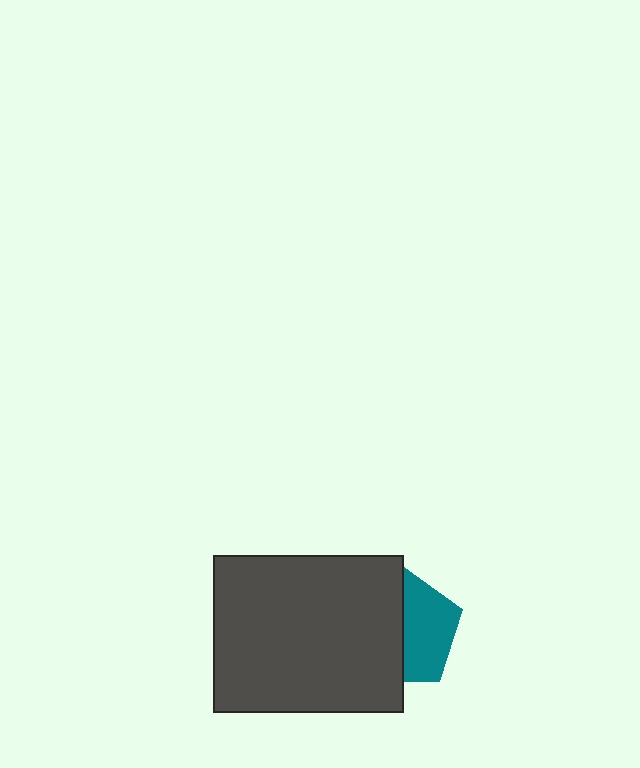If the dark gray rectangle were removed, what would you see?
You would see the complete teal pentagon.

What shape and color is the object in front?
The object in front is a dark gray rectangle.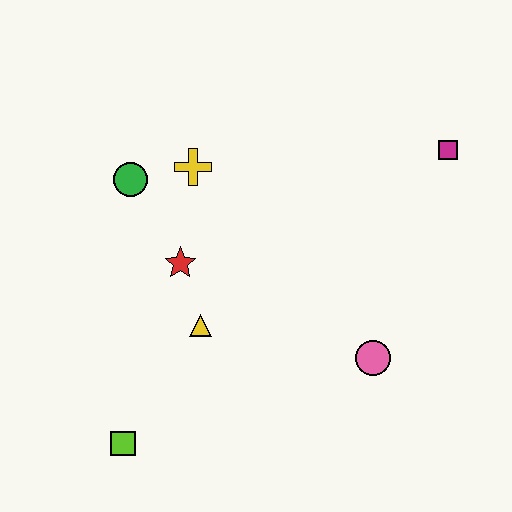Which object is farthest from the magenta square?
The lime square is farthest from the magenta square.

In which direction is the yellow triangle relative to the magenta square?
The yellow triangle is to the left of the magenta square.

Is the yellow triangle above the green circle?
No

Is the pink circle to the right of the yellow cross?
Yes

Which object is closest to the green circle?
The yellow cross is closest to the green circle.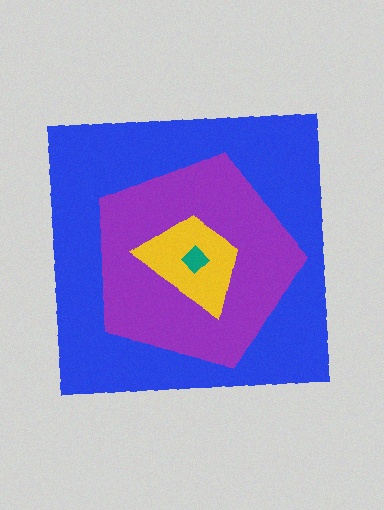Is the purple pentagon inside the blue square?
Yes.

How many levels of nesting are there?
4.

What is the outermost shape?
The blue square.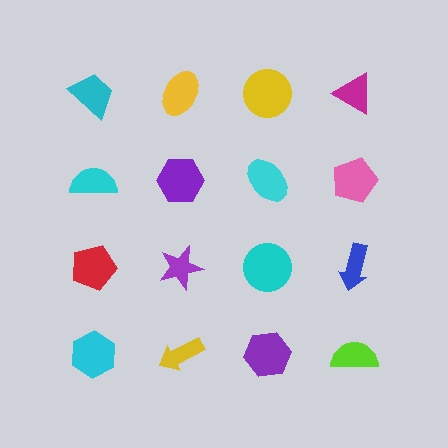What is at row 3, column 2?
A purple star.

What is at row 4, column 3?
A purple hexagon.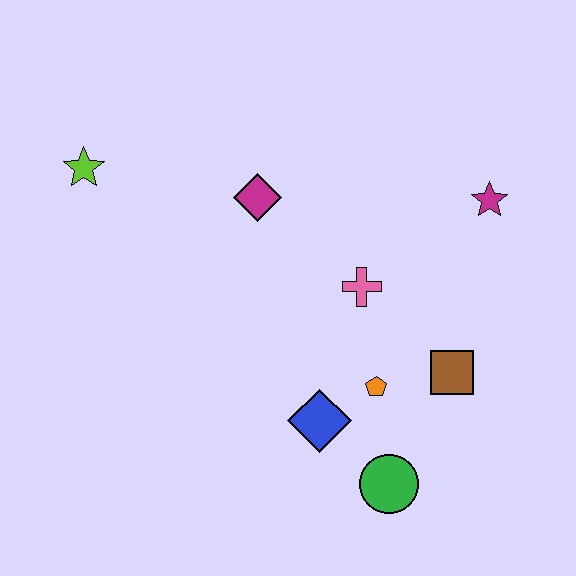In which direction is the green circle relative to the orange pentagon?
The green circle is below the orange pentagon.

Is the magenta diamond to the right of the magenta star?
No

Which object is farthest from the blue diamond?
The lime star is farthest from the blue diamond.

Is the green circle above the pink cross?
No